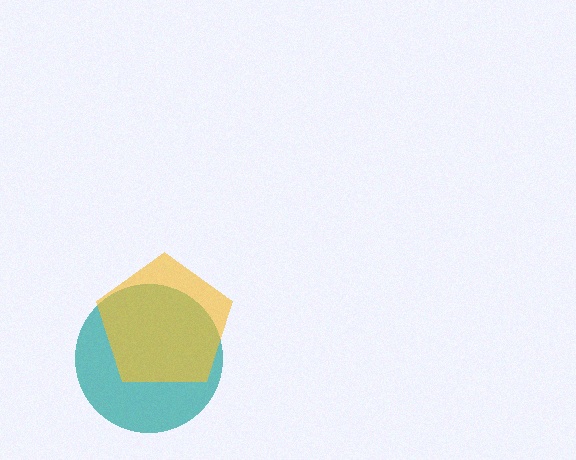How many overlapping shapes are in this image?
There are 2 overlapping shapes in the image.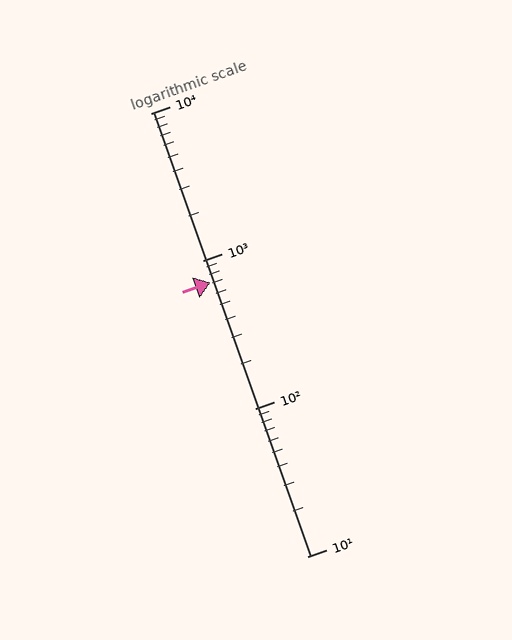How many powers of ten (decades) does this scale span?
The scale spans 3 decades, from 10 to 10000.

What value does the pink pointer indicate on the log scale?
The pointer indicates approximately 720.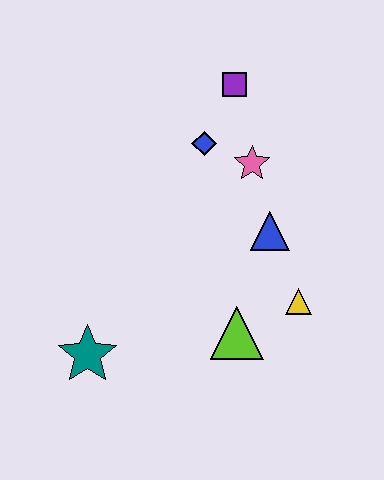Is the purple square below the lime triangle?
No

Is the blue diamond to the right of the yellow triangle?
No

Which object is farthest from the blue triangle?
The teal star is farthest from the blue triangle.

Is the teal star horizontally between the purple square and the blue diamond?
No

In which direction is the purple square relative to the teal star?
The purple square is above the teal star.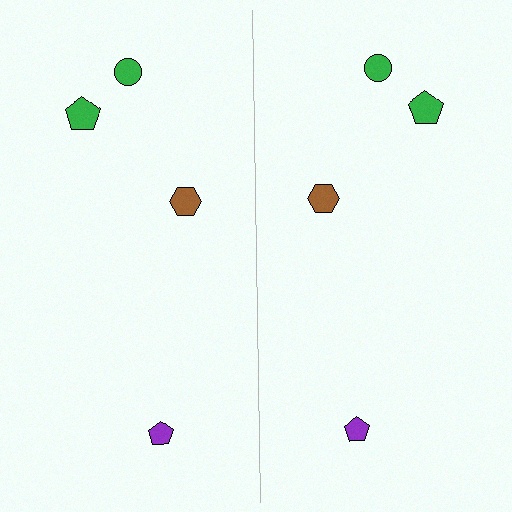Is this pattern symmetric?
Yes, this pattern has bilateral (reflection) symmetry.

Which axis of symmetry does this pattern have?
The pattern has a vertical axis of symmetry running through the center of the image.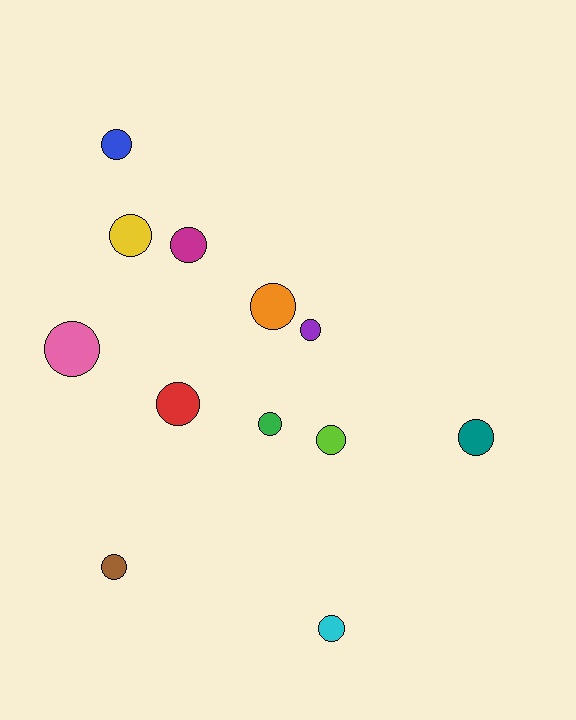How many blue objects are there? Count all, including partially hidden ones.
There is 1 blue object.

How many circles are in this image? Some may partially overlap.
There are 12 circles.